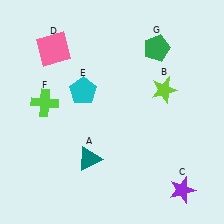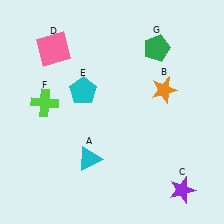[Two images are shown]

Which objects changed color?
A changed from teal to cyan. B changed from lime to orange.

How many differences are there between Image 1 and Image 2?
There are 2 differences between the two images.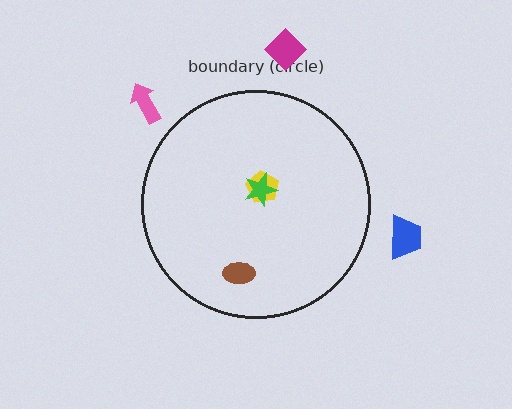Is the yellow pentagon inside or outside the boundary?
Inside.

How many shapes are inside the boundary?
3 inside, 3 outside.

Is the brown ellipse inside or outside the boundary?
Inside.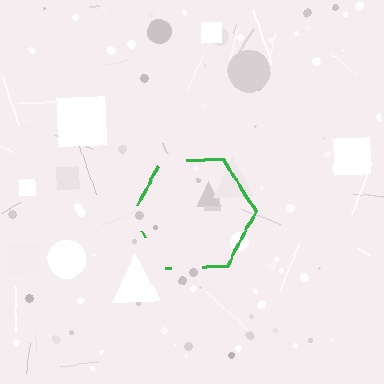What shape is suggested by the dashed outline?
The dashed outline suggests a hexagon.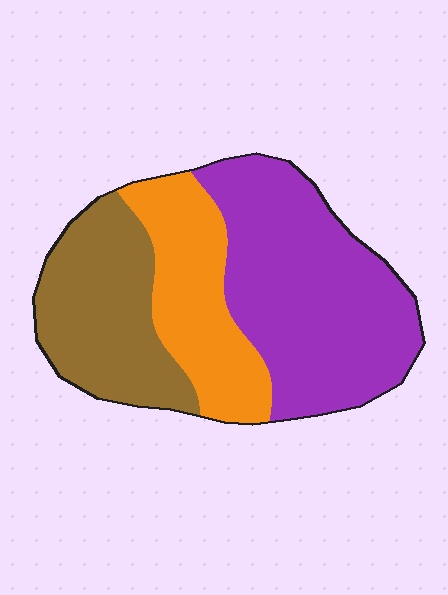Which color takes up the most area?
Purple, at roughly 45%.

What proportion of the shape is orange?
Orange covers about 25% of the shape.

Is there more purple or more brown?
Purple.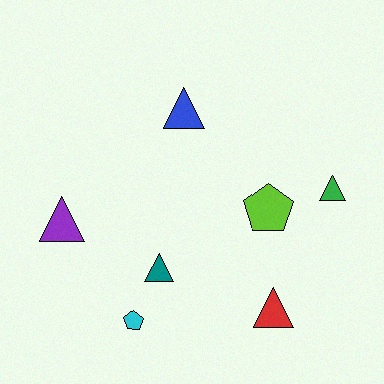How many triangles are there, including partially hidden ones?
There are 5 triangles.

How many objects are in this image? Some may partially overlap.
There are 7 objects.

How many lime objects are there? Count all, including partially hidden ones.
There is 1 lime object.